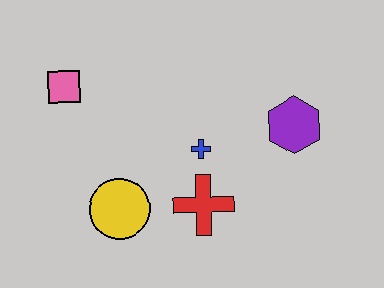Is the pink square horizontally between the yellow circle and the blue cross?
No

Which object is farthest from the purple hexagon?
The pink square is farthest from the purple hexagon.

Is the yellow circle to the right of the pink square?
Yes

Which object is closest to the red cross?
The blue cross is closest to the red cross.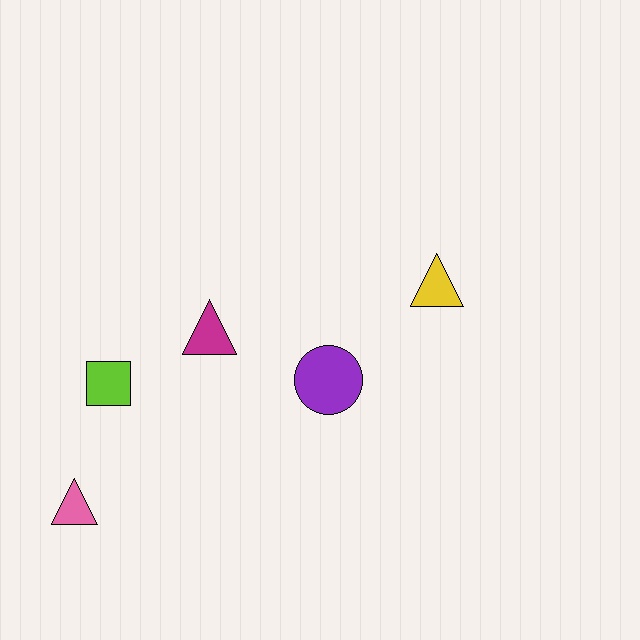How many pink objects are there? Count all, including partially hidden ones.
There is 1 pink object.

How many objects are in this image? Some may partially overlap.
There are 5 objects.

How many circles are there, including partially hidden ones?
There is 1 circle.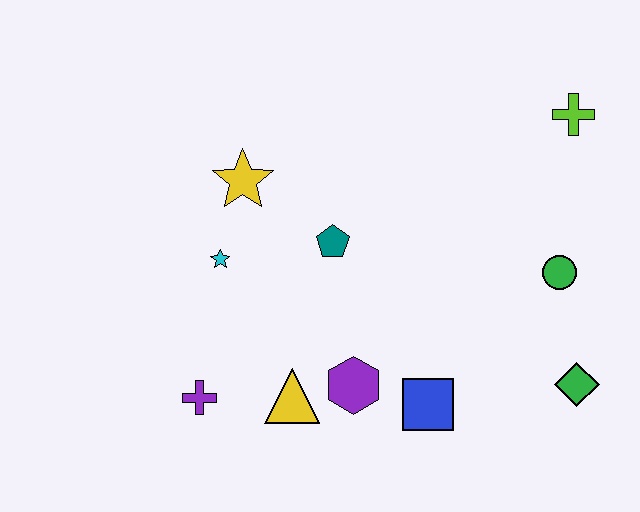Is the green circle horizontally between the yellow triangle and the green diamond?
Yes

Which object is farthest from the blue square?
The lime cross is farthest from the blue square.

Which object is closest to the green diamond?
The green circle is closest to the green diamond.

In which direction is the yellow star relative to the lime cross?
The yellow star is to the left of the lime cross.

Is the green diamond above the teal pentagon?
No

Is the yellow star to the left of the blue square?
Yes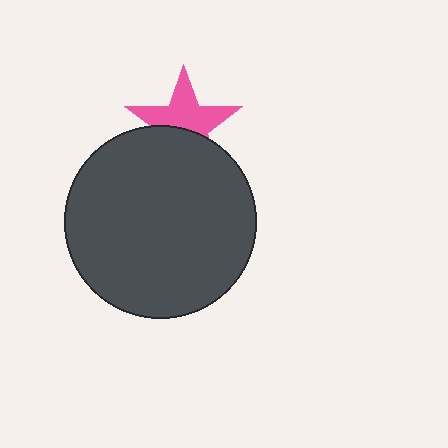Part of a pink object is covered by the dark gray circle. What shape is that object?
It is a star.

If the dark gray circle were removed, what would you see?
You would see the complete pink star.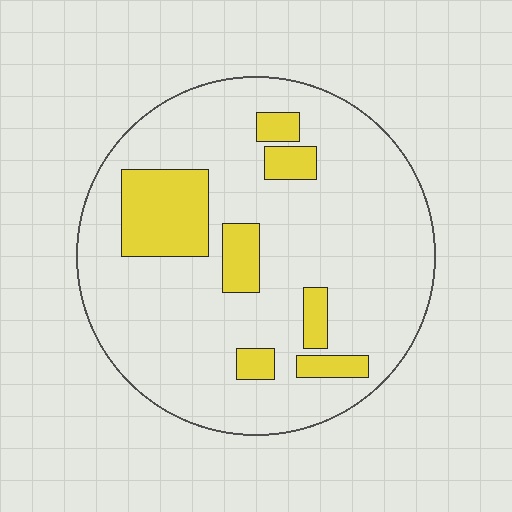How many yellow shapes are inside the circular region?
7.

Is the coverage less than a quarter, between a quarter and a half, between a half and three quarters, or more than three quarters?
Less than a quarter.